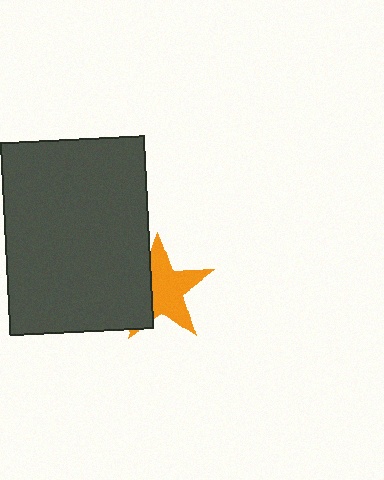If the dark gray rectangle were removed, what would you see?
You would see the complete orange star.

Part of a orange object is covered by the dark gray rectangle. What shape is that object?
It is a star.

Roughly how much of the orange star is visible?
Most of it is visible (roughly 65%).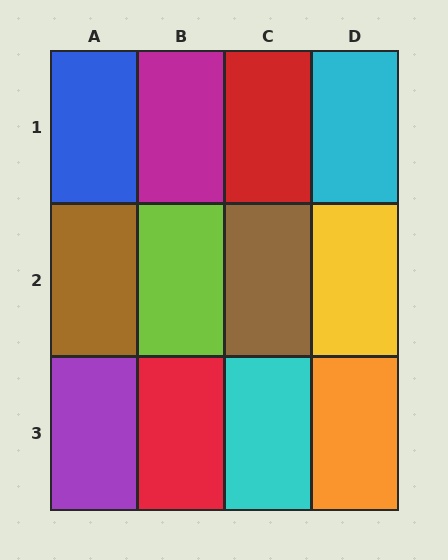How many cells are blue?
1 cell is blue.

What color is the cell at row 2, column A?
Brown.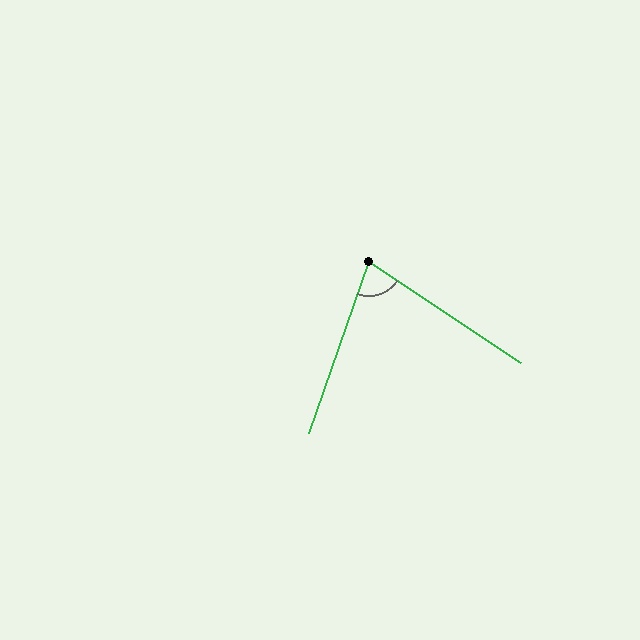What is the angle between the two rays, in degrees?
Approximately 76 degrees.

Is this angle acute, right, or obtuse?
It is acute.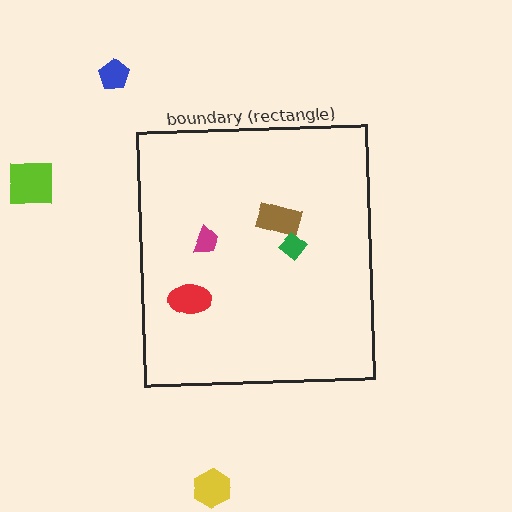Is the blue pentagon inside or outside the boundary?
Outside.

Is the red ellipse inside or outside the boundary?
Inside.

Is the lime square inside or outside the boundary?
Outside.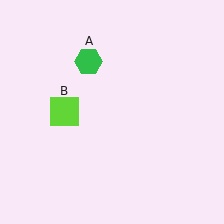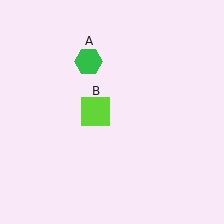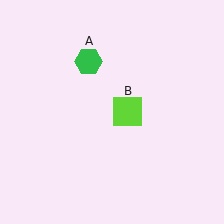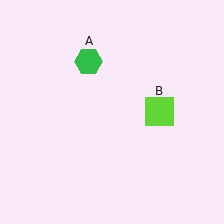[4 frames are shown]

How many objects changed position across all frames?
1 object changed position: lime square (object B).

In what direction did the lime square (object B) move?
The lime square (object B) moved right.